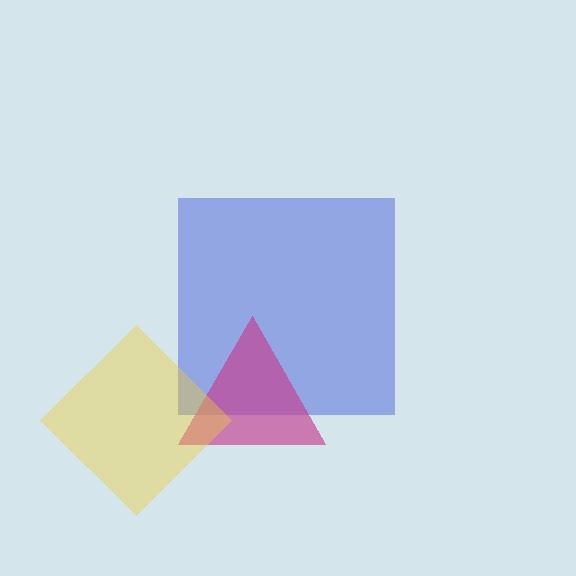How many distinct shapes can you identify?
There are 3 distinct shapes: a blue square, a magenta triangle, a yellow diamond.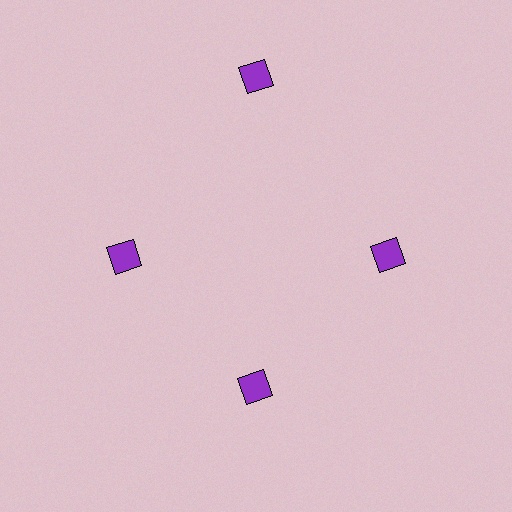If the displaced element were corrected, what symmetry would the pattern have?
It would have 4-fold rotational symmetry — the pattern would map onto itself every 90 degrees.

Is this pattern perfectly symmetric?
No. The 4 purple diamonds are arranged in a ring, but one element near the 12 o'clock position is pushed outward from the center, breaking the 4-fold rotational symmetry.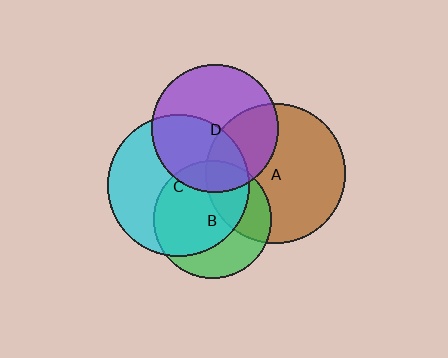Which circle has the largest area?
Circle C (cyan).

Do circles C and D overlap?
Yes.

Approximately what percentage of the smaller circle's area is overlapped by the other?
Approximately 45%.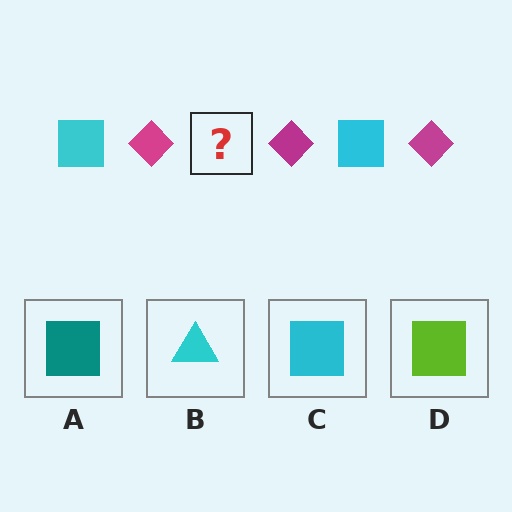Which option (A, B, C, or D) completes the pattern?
C.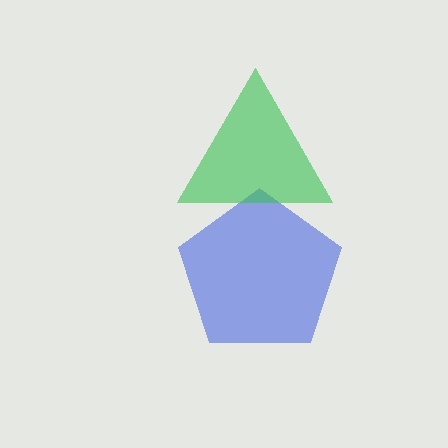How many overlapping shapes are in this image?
There are 2 overlapping shapes in the image.